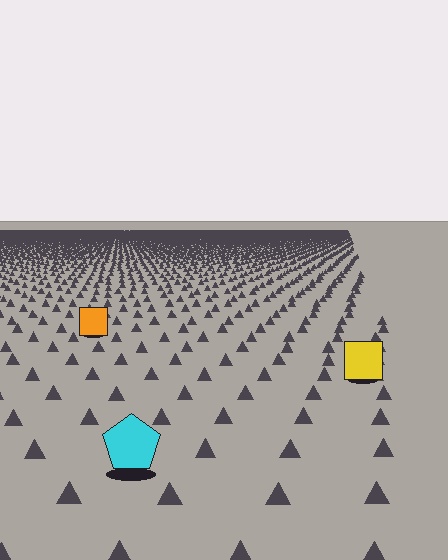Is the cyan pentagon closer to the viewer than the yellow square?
Yes. The cyan pentagon is closer — you can tell from the texture gradient: the ground texture is coarser near it.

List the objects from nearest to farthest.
From nearest to farthest: the cyan pentagon, the yellow square, the orange square.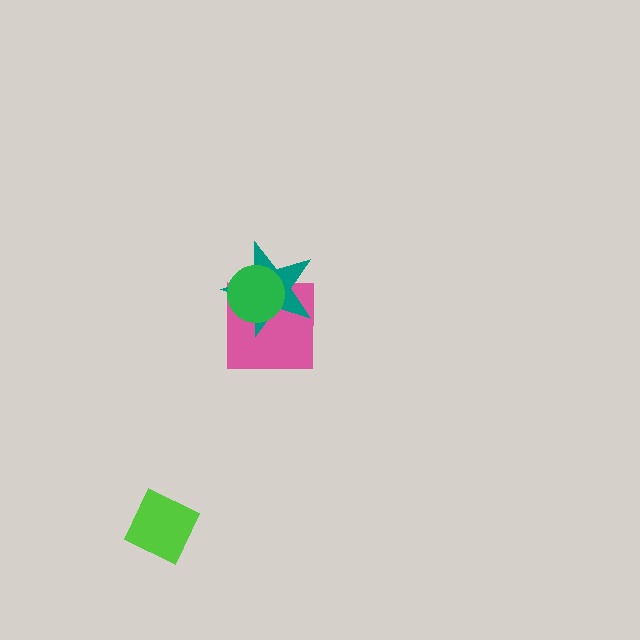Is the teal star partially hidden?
Yes, it is partially covered by another shape.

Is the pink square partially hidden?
Yes, it is partially covered by another shape.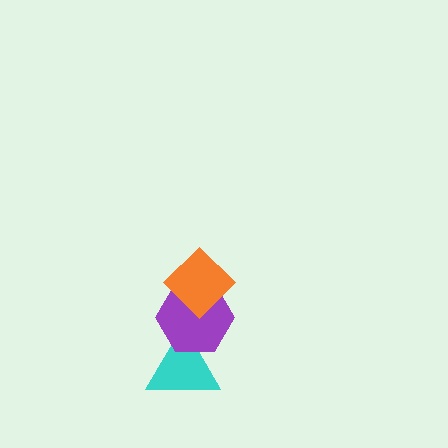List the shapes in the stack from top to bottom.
From top to bottom: the orange diamond, the purple hexagon, the cyan triangle.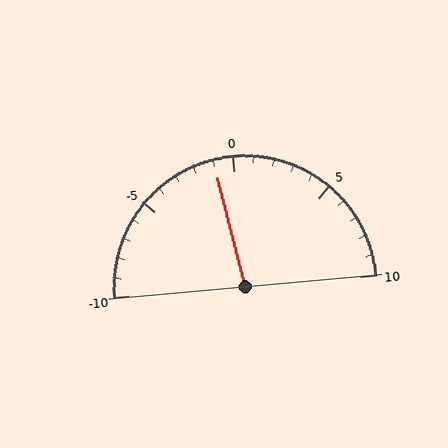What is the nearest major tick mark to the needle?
The nearest major tick mark is 0.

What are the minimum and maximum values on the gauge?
The gauge ranges from -10 to 10.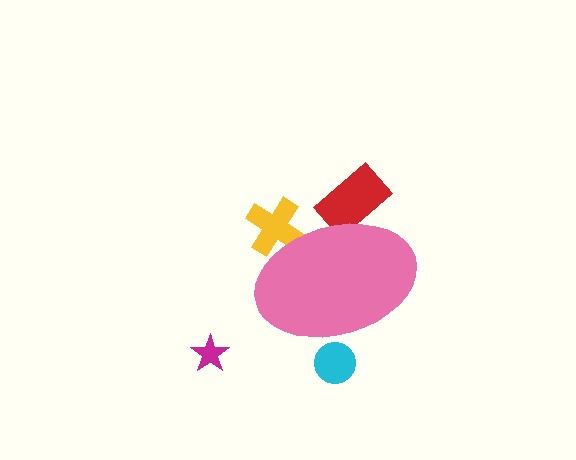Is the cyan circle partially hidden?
Yes, the cyan circle is partially hidden behind the pink ellipse.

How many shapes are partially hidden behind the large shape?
3 shapes are partially hidden.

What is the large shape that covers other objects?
A pink ellipse.